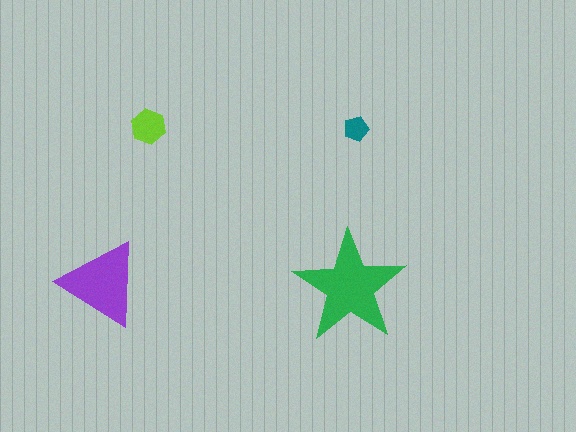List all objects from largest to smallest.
The green star, the purple triangle, the lime hexagon, the teal pentagon.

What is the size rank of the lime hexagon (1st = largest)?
3rd.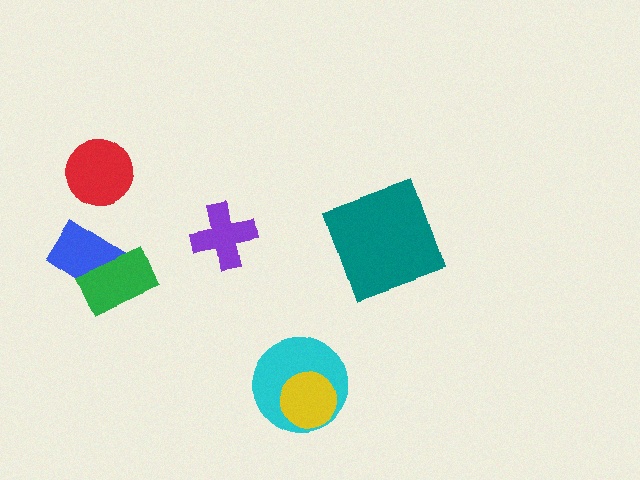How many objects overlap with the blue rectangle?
1 object overlaps with the blue rectangle.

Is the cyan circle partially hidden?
Yes, it is partially covered by another shape.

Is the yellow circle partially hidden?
No, no other shape covers it.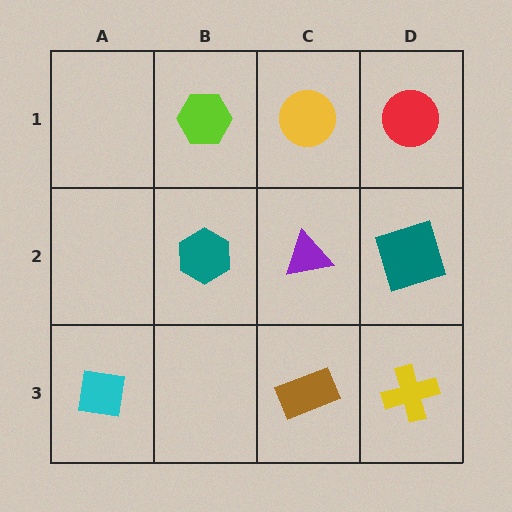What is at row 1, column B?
A lime hexagon.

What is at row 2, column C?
A purple triangle.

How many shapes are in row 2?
3 shapes.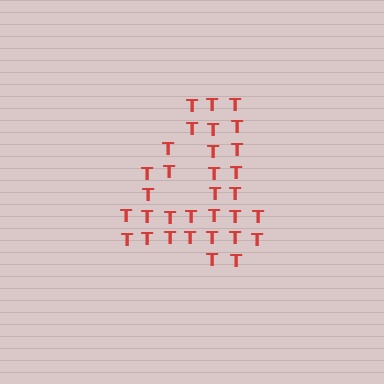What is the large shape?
The large shape is the digit 4.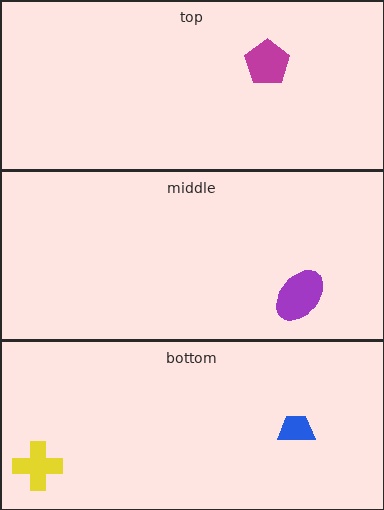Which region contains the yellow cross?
The bottom region.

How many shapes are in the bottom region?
2.